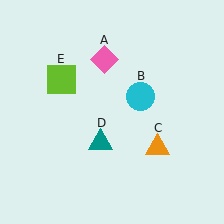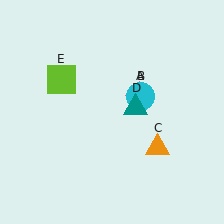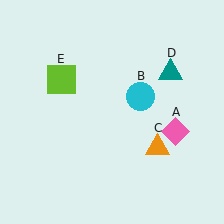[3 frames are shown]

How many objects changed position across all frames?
2 objects changed position: pink diamond (object A), teal triangle (object D).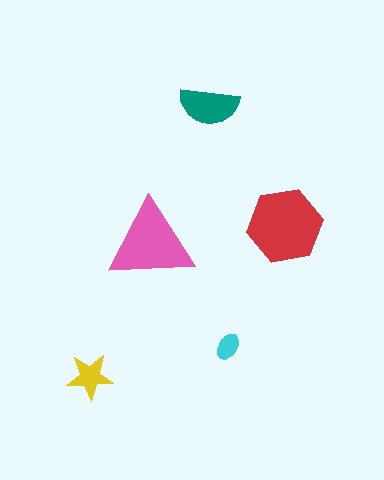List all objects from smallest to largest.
The cyan ellipse, the yellow star, the teal semicircle, the pink triangle, the red hexagon.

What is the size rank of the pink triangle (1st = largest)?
2nd.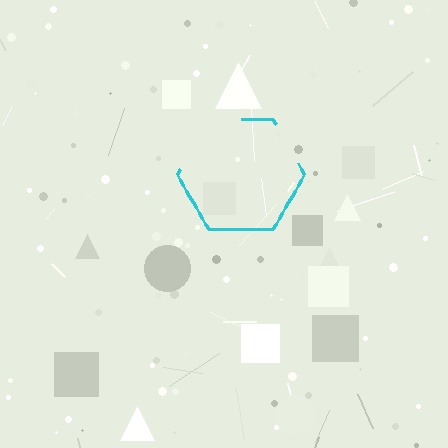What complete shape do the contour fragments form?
The contour fragments form a hexagon.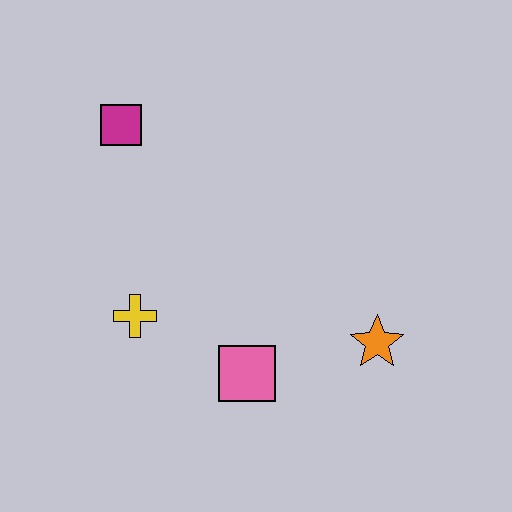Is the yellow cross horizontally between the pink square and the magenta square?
Yes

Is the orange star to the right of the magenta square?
Yes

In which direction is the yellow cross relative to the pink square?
The yellow cross is to the left of the pink square.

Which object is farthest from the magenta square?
The orange star is farthest from the magenta square.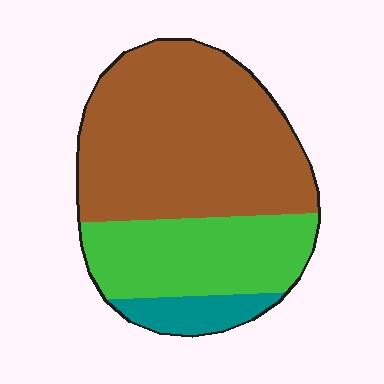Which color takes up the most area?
Brown, at roughly 60%.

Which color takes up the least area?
Teal, at roughly 10%.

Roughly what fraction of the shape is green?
Green takes up between a sixth and a third of the shape.